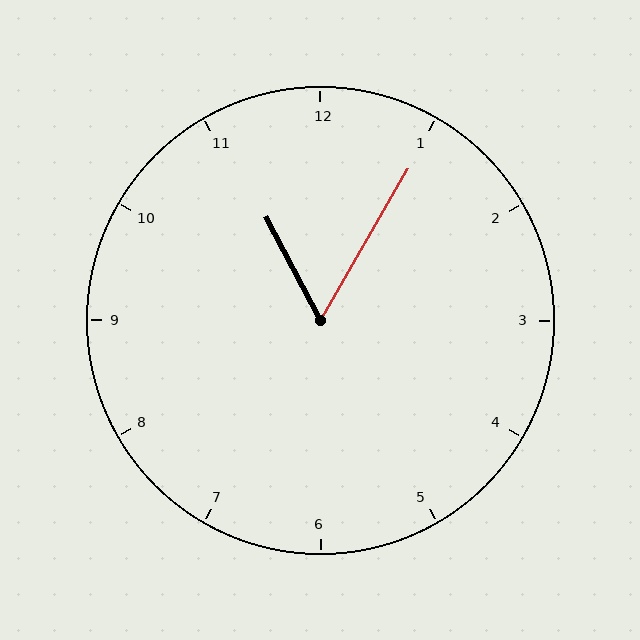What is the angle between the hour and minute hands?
Approximately 58 degrees.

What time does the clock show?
11:05.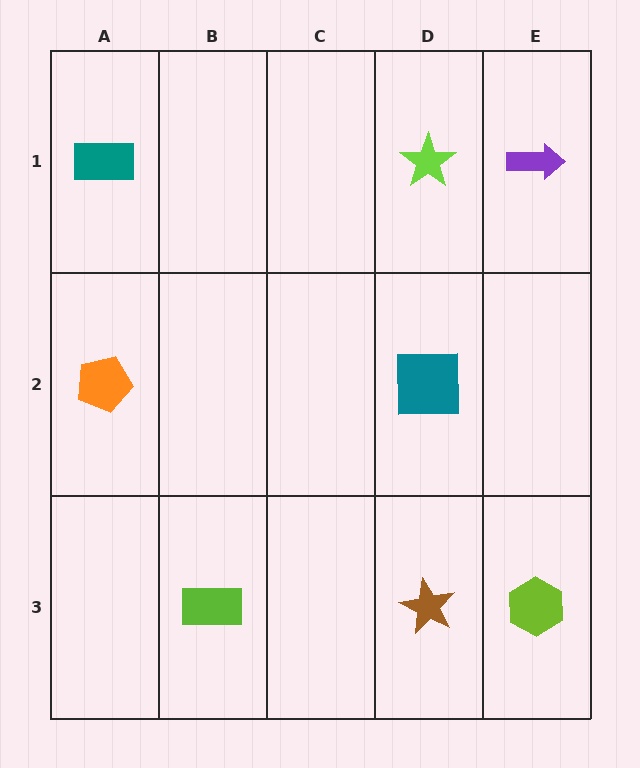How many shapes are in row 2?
2 shapes.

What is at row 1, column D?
A lime star.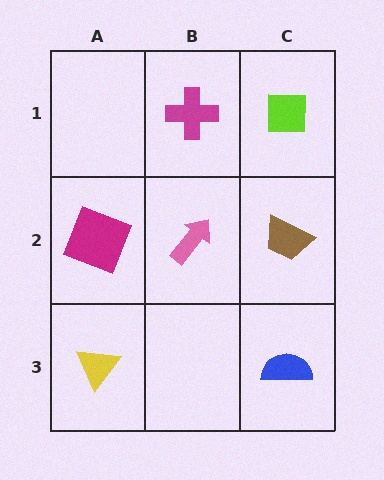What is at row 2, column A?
A magenta square.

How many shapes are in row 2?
3 shapes.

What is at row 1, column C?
A lime square.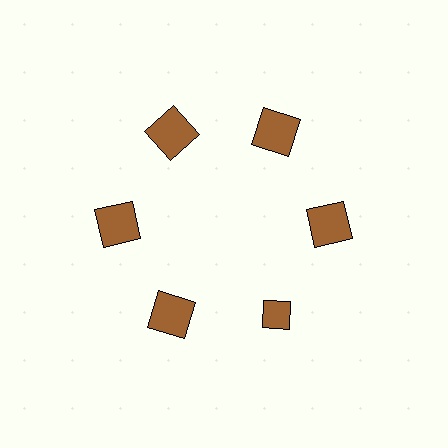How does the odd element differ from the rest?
It has a different shape: diamond instead of square.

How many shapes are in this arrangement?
There are 6 shapes arranged in a ring pattern.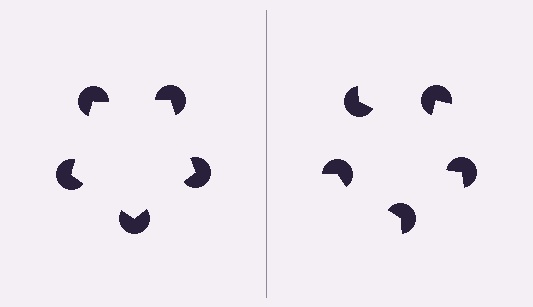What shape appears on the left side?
An illusory pentagon.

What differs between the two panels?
The pac-man discs are positioned identically on both sides; only the wedge orientations differ. On the left they align to a pentagon; on the right they are misaligned.